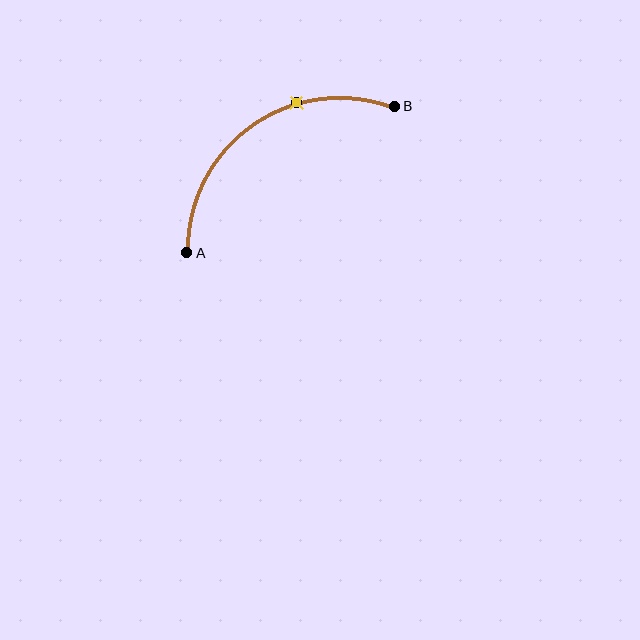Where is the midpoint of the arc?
The arc midpoint is the point on the curve farthest from the straight line joining A and B. It sits above and to the left of that line.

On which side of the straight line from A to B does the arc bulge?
The arc bulges above and to the left of the straight line connecting A and B.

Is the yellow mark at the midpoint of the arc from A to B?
No. The yellow mark lies on the arc but is closer to endpoint B. The arc midpoint would be at the point on the curve equidistant along the arc from both A and B.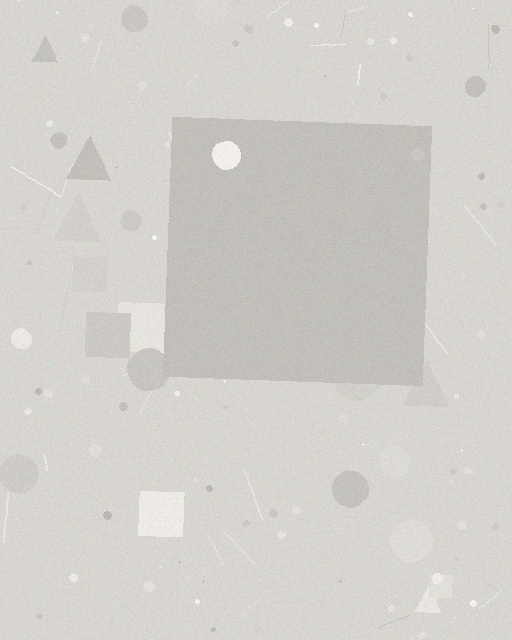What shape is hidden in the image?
A square is hidden in the image.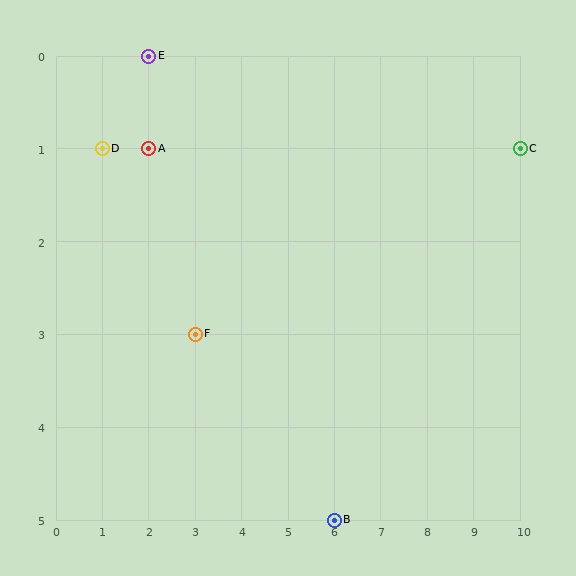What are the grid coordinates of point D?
Point D is at grid coordinates (1, 1).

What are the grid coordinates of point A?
Point A is at grid coordinates (2, 1).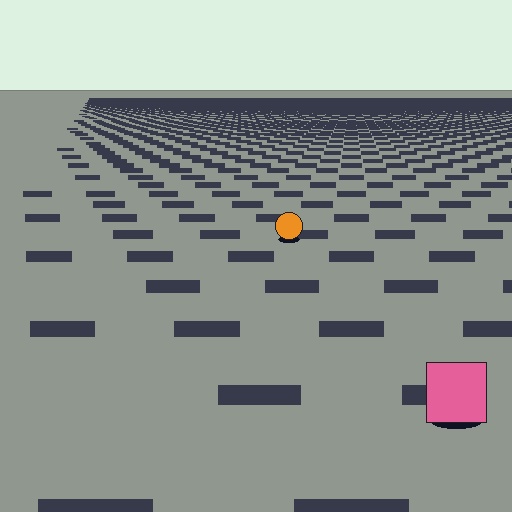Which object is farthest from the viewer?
The orange circle is farthest from the viewer. It appears smaller and the ground texture around it is denser.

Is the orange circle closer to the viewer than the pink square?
No. The pink square is closer — you can tell from the texture gradient: the ground texture is coarser near it.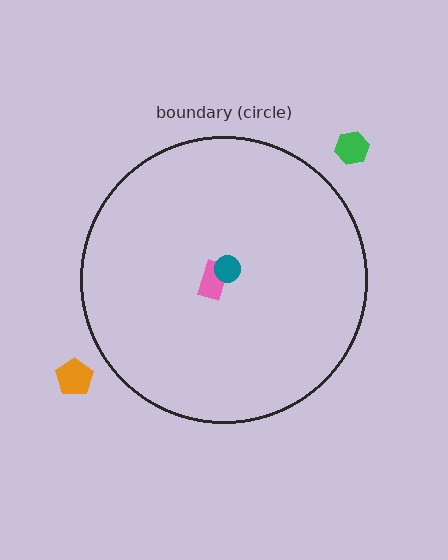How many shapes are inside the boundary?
2 inside, 2 outside.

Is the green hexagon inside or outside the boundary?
Outside.